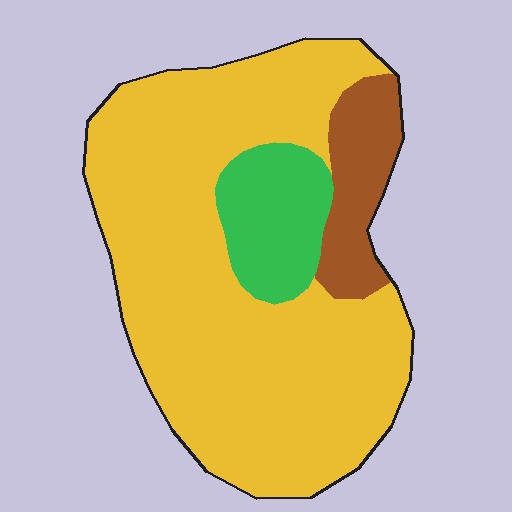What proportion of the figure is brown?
Brown covers around 10% of the figure.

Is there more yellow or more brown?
Yellow.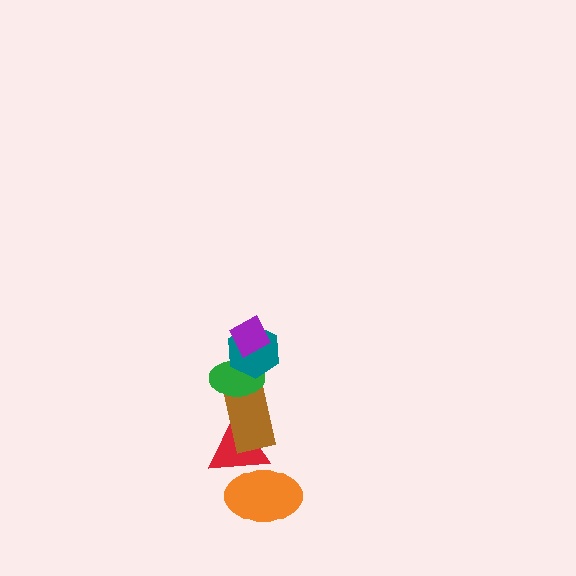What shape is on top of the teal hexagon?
The purple diamond is on top of the teal hexagon.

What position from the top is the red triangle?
The red triangle is 5th from the top.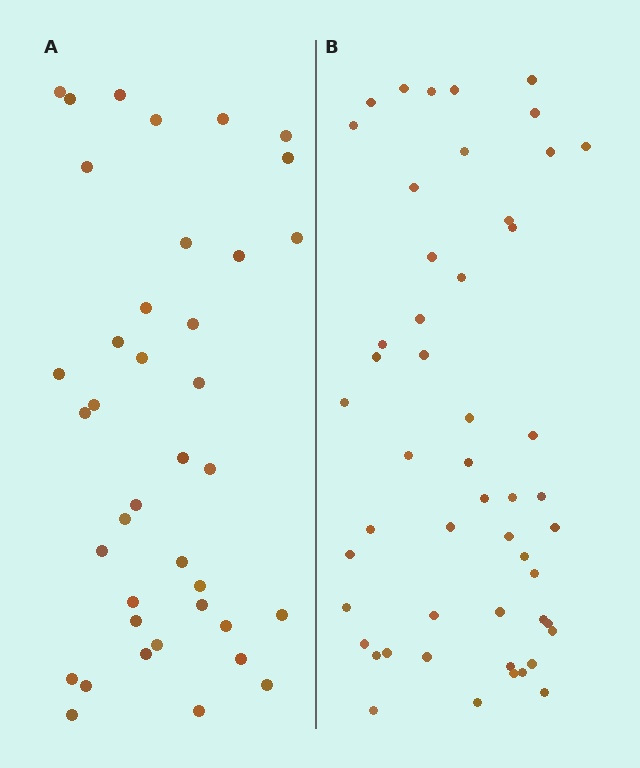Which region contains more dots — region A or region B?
Region B (the right region) has more dots.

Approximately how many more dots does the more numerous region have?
Region B has roughly 12 or so more dots than region A.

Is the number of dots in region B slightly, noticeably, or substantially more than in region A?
Region B has noticeably more, but not dramatically so. The ratio is roughly 1.3 to 1.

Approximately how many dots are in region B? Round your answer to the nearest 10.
About 50 dots. (The exact count is 51, which rounds to 50.)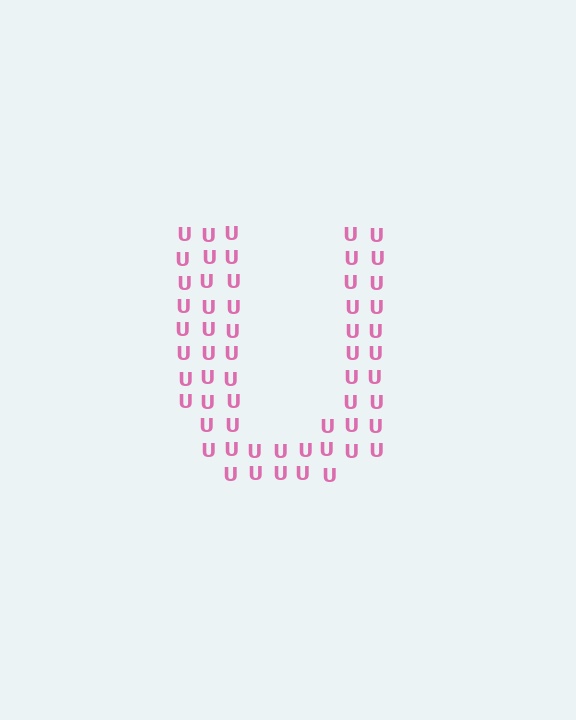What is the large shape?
The large shape is the letter U.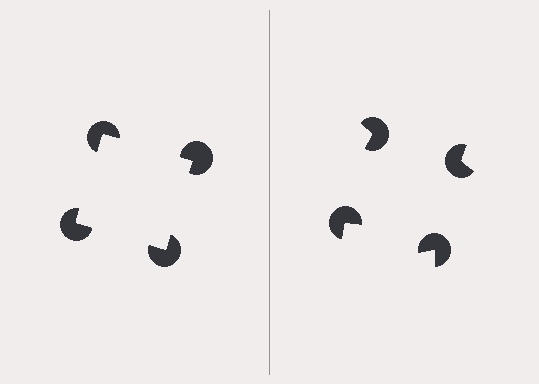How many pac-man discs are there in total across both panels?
8 — 4 on each side.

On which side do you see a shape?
An illusory square appears on the left side. On the right side the wedge cuts are rotated, so no coherent shape forms.